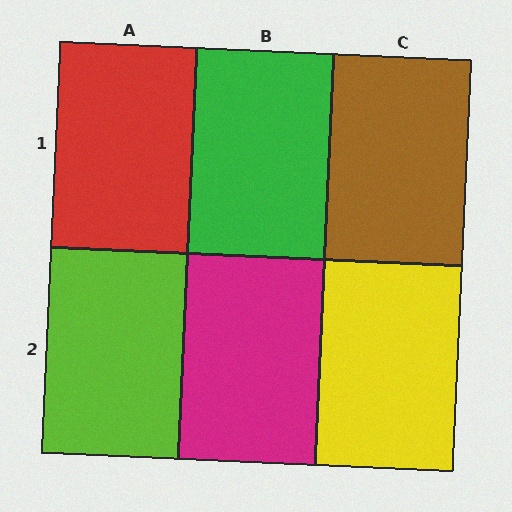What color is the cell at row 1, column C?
Brown.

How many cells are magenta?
1 cell is magenta.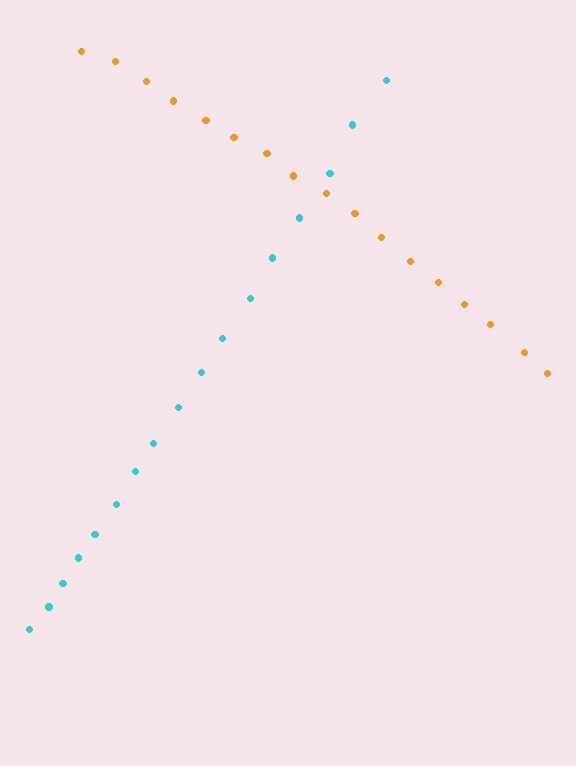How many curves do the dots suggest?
There are 2 distinct paths.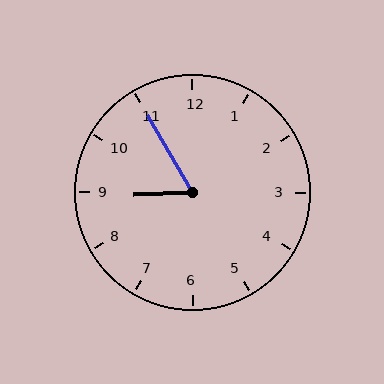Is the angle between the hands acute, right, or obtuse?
It is acute.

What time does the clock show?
8:55.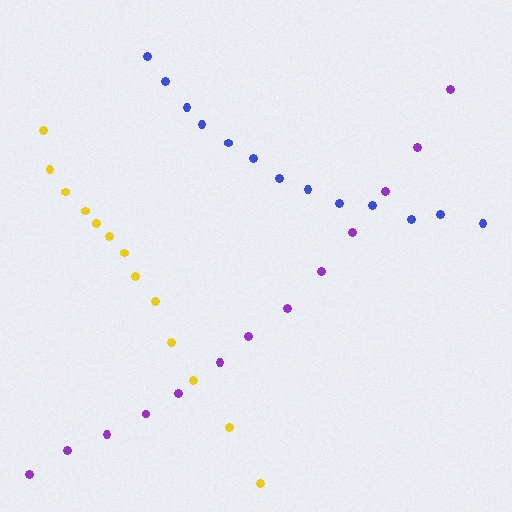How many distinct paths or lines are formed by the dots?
There are 3 distinct paths.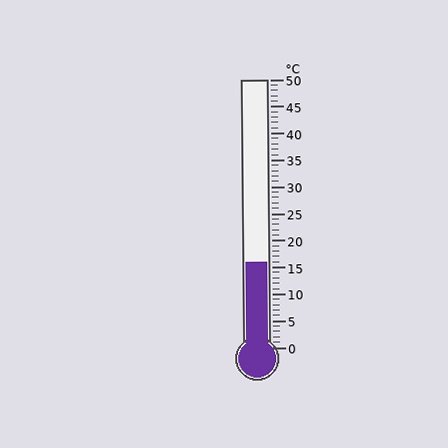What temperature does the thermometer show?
The thermometer shows approximately 16°C.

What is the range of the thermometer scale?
The thermometer scale ranges from 0°C to 50°C.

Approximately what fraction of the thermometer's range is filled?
The thermometer is filled to approximately 30% of its range.